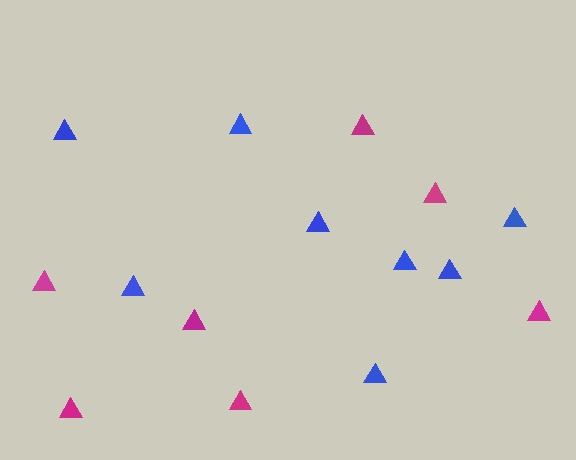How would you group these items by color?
There are 2 groups: one group of magenta triangles (7) and one group of blue triangles (8).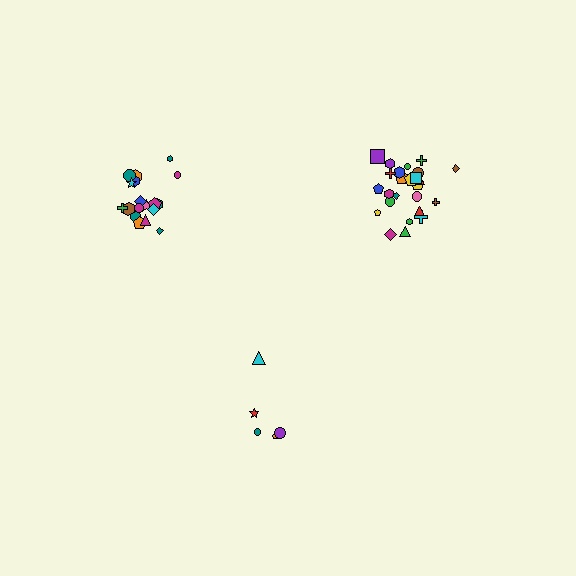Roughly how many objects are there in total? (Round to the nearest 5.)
Roughly 50 objects in total.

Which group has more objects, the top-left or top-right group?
The top-right group.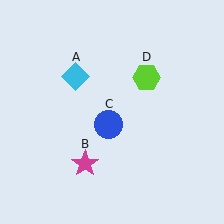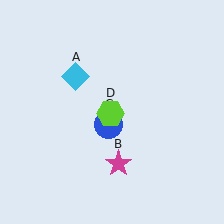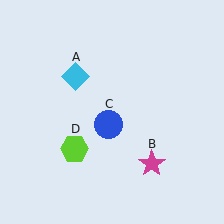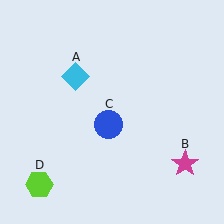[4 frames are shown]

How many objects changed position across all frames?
2 objects changed position: magenta star (object B), lime hexagon (object D).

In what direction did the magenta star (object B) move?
The magenta star (object B) moved right.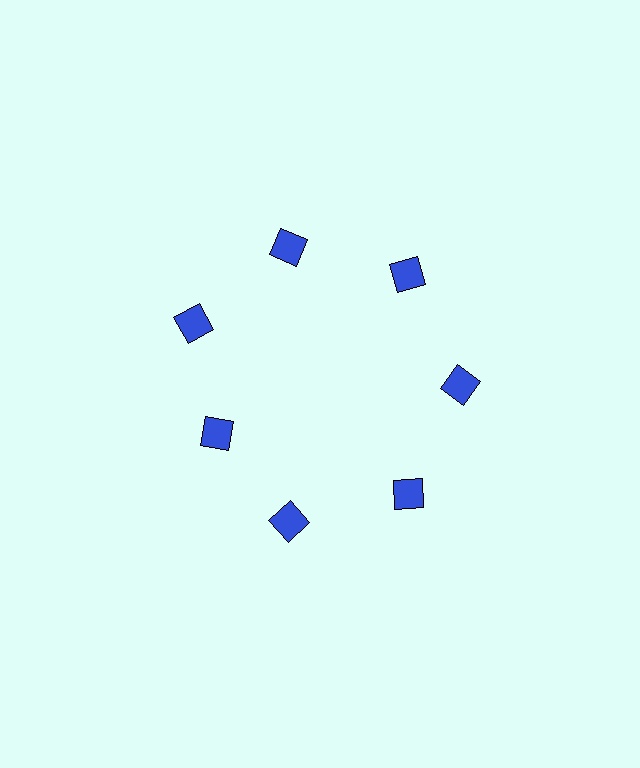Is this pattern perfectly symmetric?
No. The 7 blue squares are arranged in a ring, but one element near the 8 o'clock position is pulled inward toward the center, breaking the 7-fold rotational symmetry.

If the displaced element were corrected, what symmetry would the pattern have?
It would have 7-fold rotational symmetry — the pattern would map onto itself every 51 degrees.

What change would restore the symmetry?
The symmetry would be restored by moving it outward, back onto the ring so that all 7 squares sit at equal angles and equal distance from the center.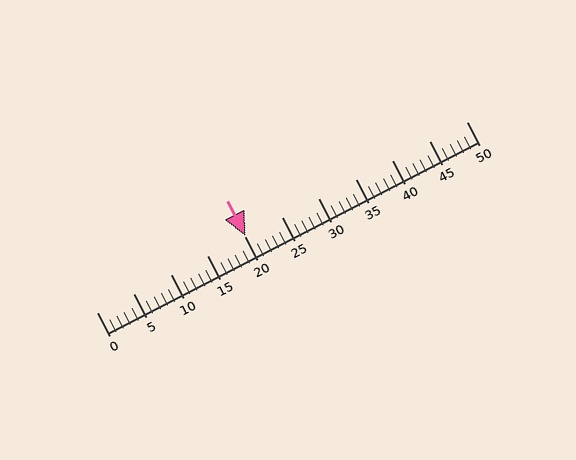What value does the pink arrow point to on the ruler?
The pink arrow points to approximately 20.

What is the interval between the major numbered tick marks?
The major tick marks are spaced 5 units apart.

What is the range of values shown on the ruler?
The ruler shows values from 0 to 50.